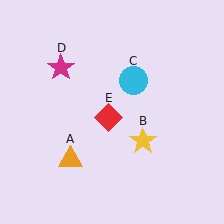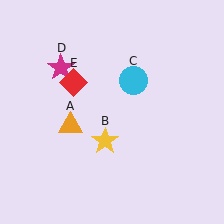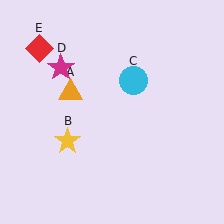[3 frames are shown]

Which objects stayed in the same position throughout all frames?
Cyan circle (object C) and magenta star (object D) remained stationary.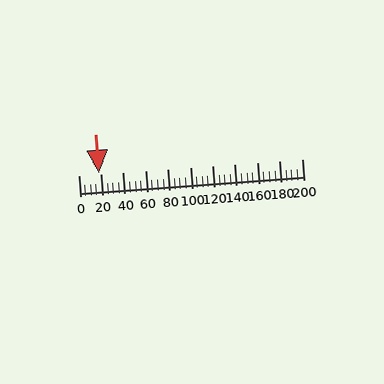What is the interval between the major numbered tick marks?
The major tick marks are spaced 20 units apart.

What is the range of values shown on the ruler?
The ruler shows values from 0 to 200.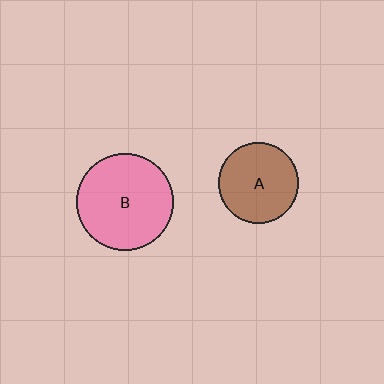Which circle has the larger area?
Circle B (pink).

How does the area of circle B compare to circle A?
Approximately 1.5 times.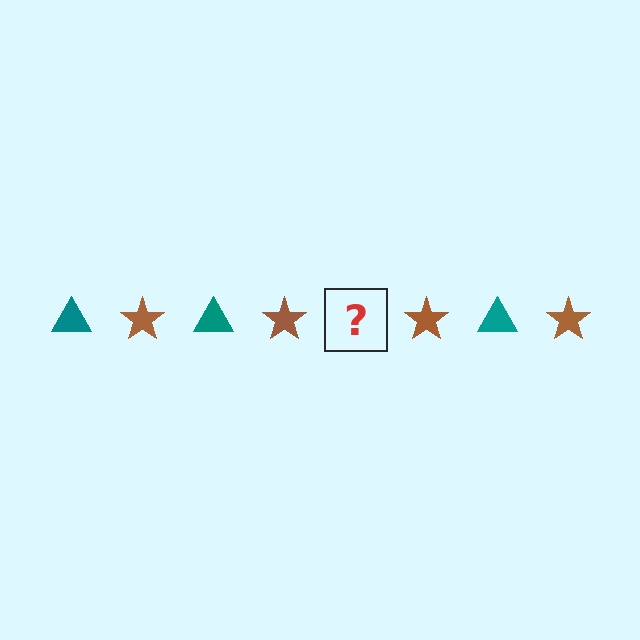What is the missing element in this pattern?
The missing element is a teal triangle.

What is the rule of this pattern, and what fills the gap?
The rule is that the pattern alternates between teal triangle and brown star. The gap should be filled with a teal triangle.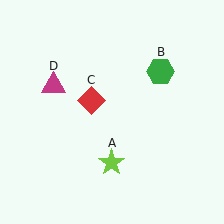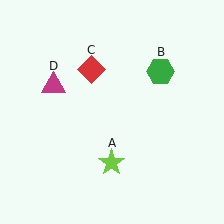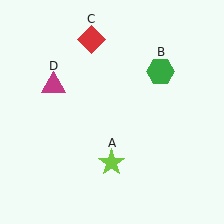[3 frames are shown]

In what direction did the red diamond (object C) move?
The red diamond (object C) moved up.